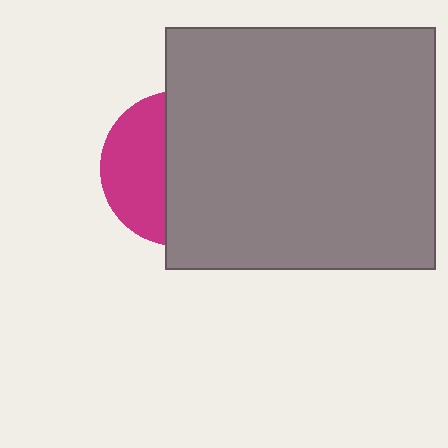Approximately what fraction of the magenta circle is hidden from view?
Roughly 60% of the magenta circle is hidden behind the gray rectangle.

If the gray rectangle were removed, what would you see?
You would see the complete magenta circle.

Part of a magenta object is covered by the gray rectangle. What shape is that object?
It is a circle.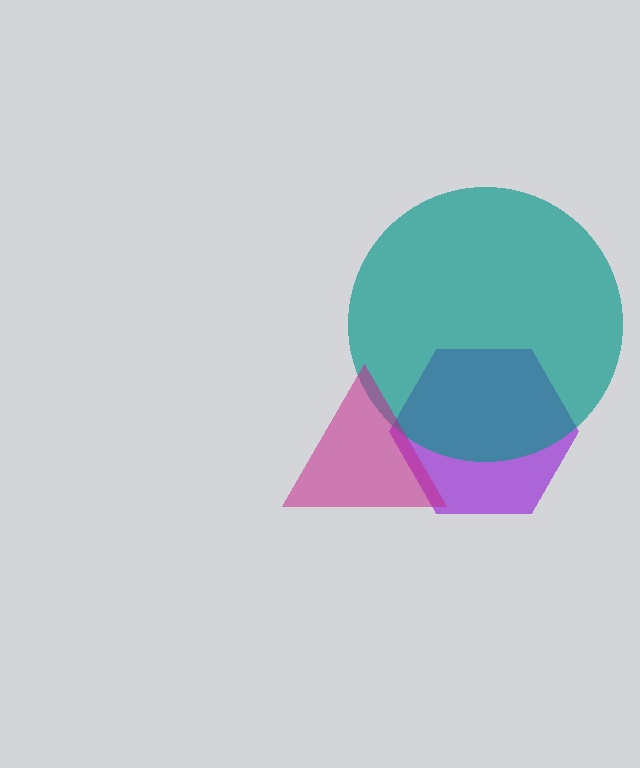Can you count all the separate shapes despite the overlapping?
Yes, there are 3 separate shapes.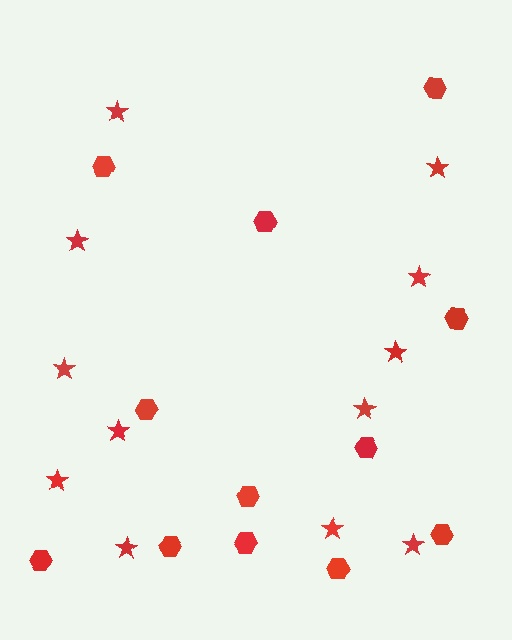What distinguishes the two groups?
There are 2 groups: one group of stars (12) and one group of hexagons (12).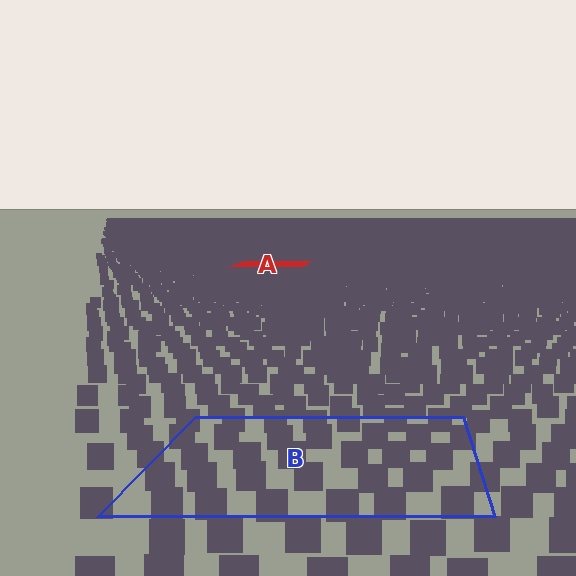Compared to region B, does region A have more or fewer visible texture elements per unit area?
Region A has more texture elements per unit area — they are packed more densely because it is farther away.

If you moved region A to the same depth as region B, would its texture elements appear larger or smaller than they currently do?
They would appear larger. At a closer depth, the same texture elements are projected at a bigger on-screen size.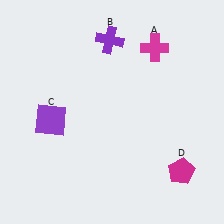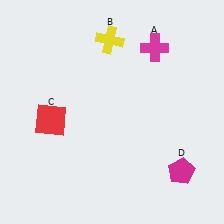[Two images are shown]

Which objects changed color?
B changed from purple to yellow. C changed from purple to red.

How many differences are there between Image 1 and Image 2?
There are 2 differences between the two images.